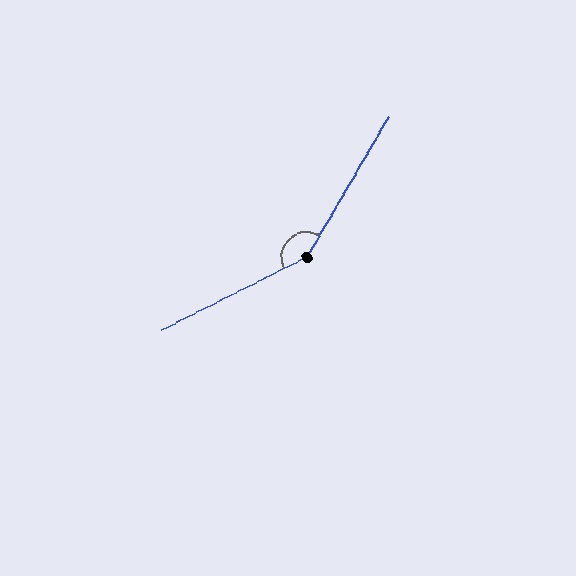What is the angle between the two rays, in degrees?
Approximately 147 degrees.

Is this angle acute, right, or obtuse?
It is obtuse.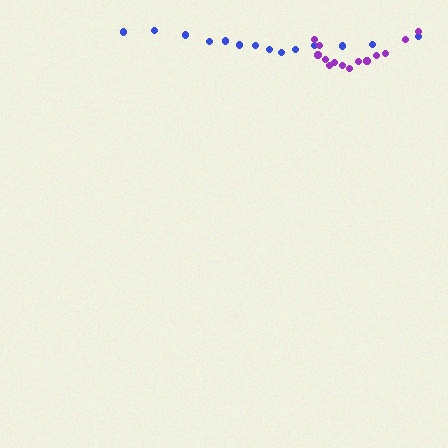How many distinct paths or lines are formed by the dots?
There are 2 distinct paths.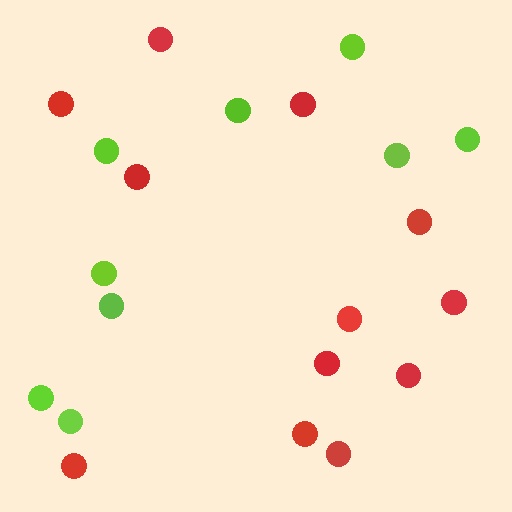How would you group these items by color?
There are 2 groups: one group of red circles (12) and one group of lime circles (9).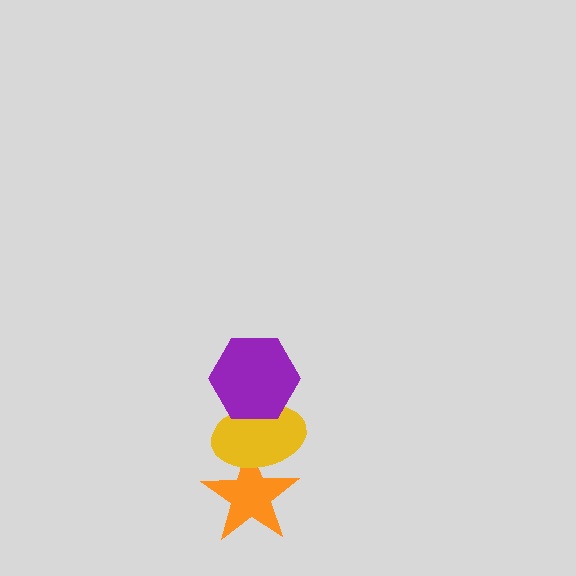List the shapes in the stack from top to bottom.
From top to bottom: the purple hexagon, the yellow ellipse, the orange star.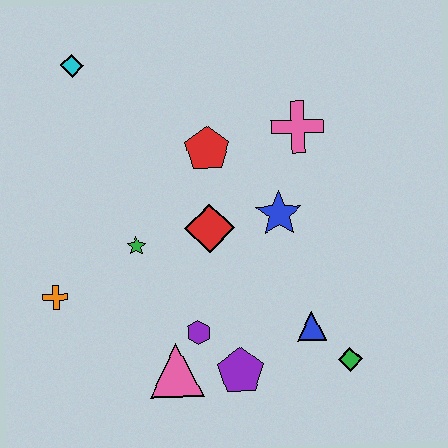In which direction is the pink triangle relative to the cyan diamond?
The pink triangle is below the cyan diamond.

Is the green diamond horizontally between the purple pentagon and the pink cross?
No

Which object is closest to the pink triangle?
The purple hexagon is closest to the pink triangle.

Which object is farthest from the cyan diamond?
The green diamond is farthest from the cyan diamond.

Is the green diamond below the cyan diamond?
Yes